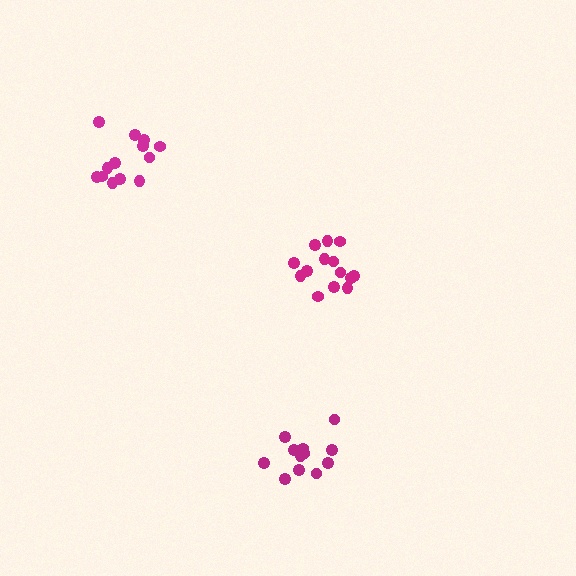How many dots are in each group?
Group 1: 14 dots, Group 2: 13 dots, Group 3: 12 dots (39 total).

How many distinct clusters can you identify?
There are 3 distinct clusters.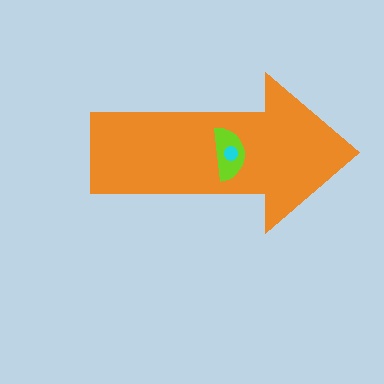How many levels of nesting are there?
3.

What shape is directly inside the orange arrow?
The lime semicircle.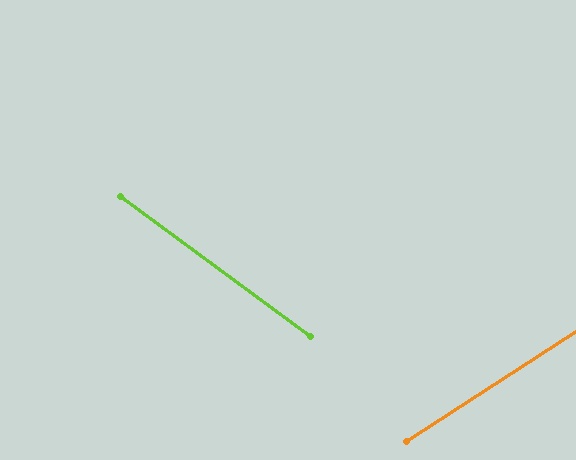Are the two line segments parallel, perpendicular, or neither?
Neither parallel nor perpendicular — they differ by about 69°.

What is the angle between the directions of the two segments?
Approximately 69 degrees.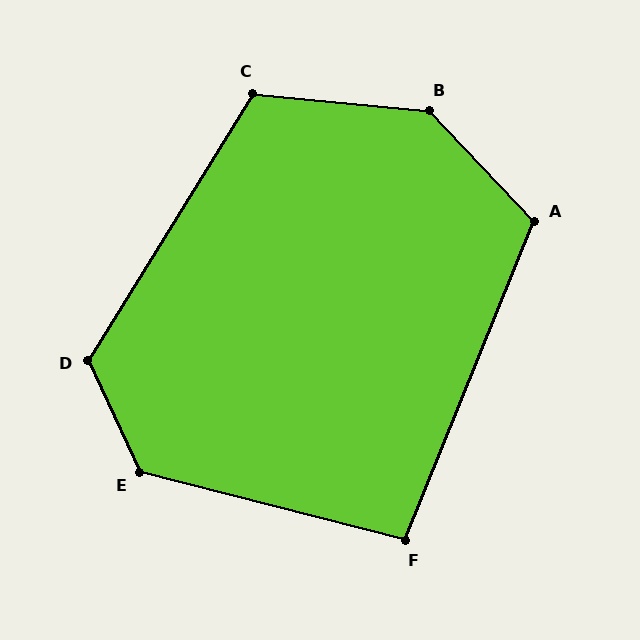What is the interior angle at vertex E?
Approximately 129 degrees (obtuse).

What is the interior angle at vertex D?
Approximately 123 degrees (obtuse).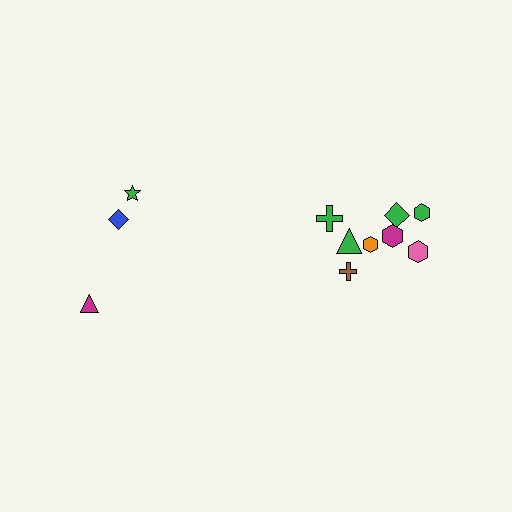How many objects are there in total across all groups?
There are 11 objects.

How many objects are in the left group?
There are 3 objects.